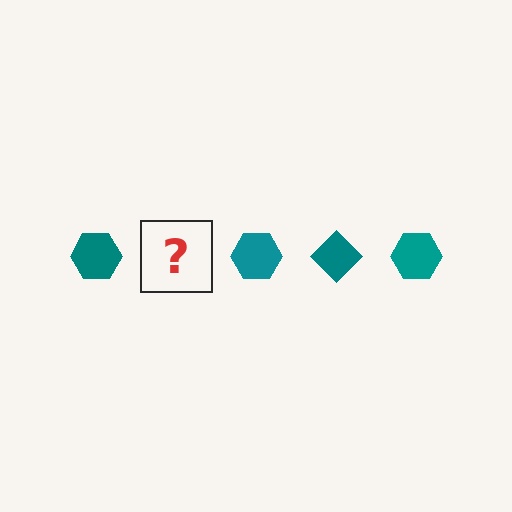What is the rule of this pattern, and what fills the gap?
The rule is that the pattern cycles through hexagon, diamond shapes in teal. The gap should be filled with a teal diamond.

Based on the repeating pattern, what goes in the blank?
The blank should be a teal diamond.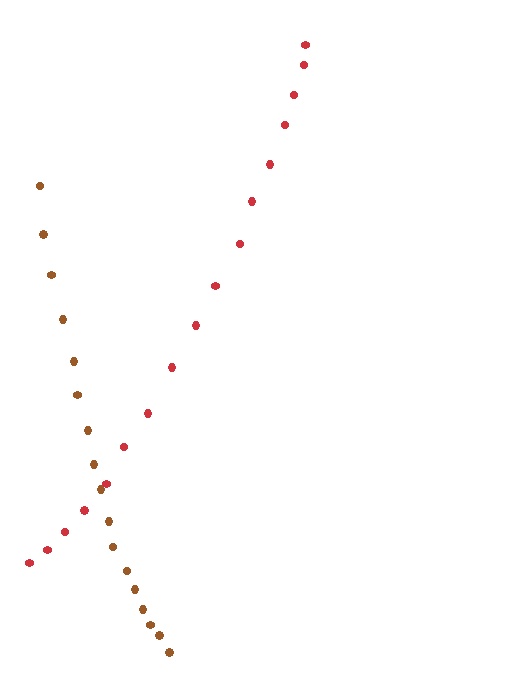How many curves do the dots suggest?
There are 2 distinct paths.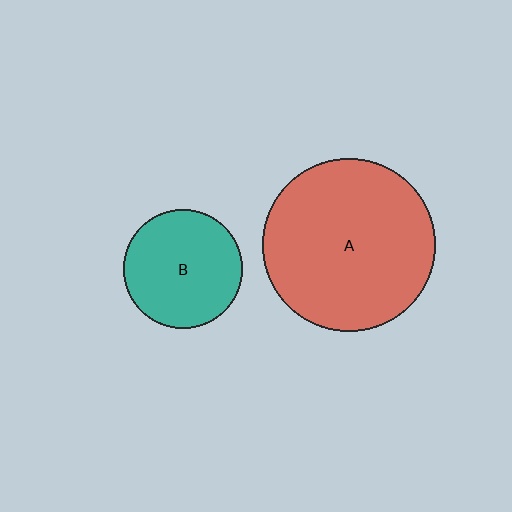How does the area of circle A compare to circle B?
Approximately 2.1 times.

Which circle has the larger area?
Circle A (red).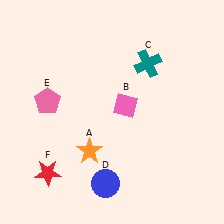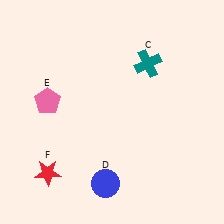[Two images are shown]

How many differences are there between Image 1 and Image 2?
There are 2 differences between the two images.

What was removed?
The orange star (A), the pink diamond (B) were removed in Image 2.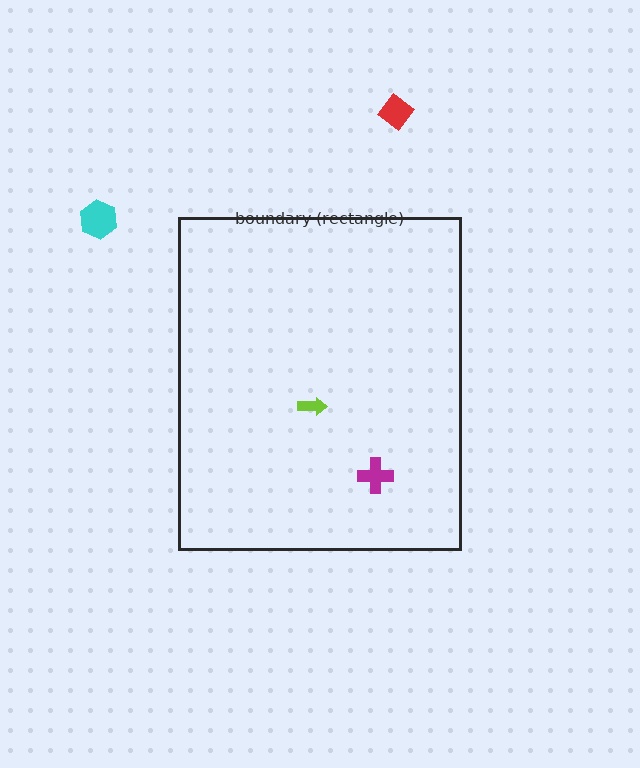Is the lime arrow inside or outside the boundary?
Inside.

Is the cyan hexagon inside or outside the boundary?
Outside.